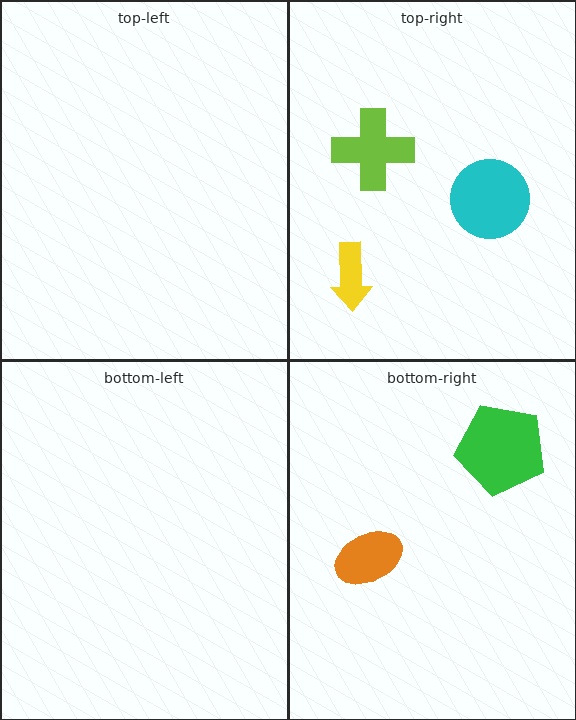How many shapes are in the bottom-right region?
2.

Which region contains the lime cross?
The top-right region.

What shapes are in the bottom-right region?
The orange ellipse, the green pentagon.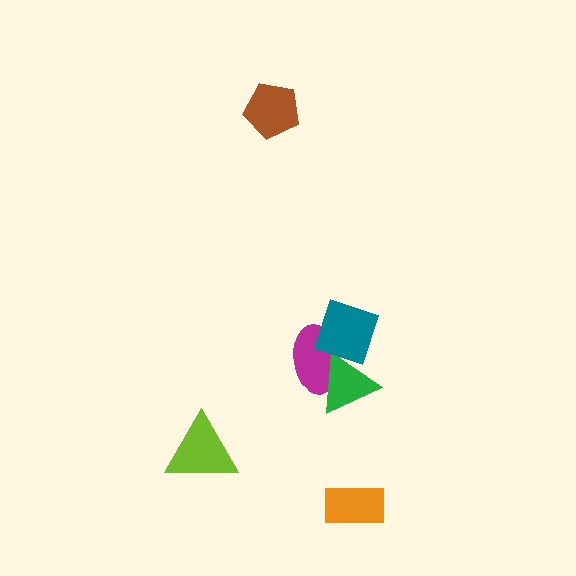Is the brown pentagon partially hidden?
No, no other shape covers it.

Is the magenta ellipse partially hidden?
Yes, it is partially covered by another shape.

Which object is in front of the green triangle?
The teal diamond is in front of the green triangle.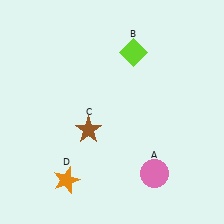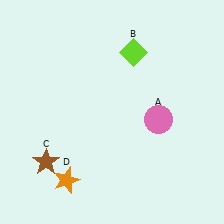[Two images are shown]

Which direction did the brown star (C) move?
The brown star (C) moved left.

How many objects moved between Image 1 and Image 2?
2 objects moved between the two images.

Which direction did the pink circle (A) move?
The pink circle (A) moved up.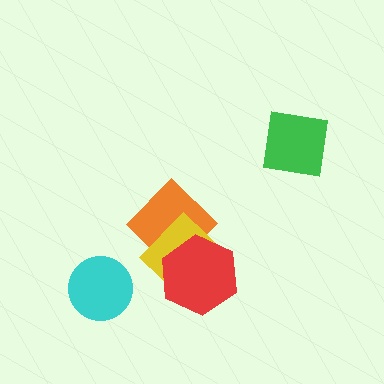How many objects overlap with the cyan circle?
0 objects overlap with the cyan circle.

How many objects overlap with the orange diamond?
2 objects overlap with the orange diamond.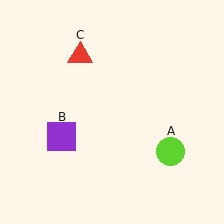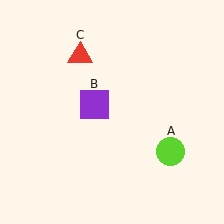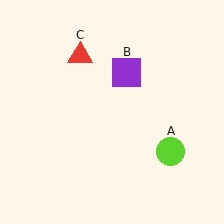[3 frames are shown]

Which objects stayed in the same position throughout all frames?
Lime circle (object A) and red triangle (object C) remained stationary.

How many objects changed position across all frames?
1 object changed position: purple square (object B).